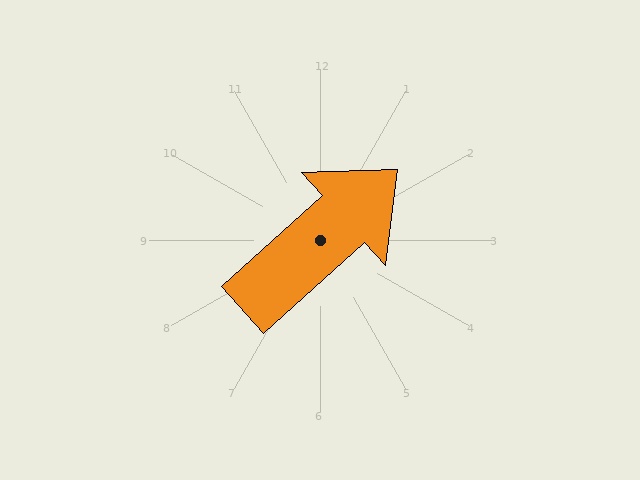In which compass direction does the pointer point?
Northeast.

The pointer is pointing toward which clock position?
Roughly 2 o'clock.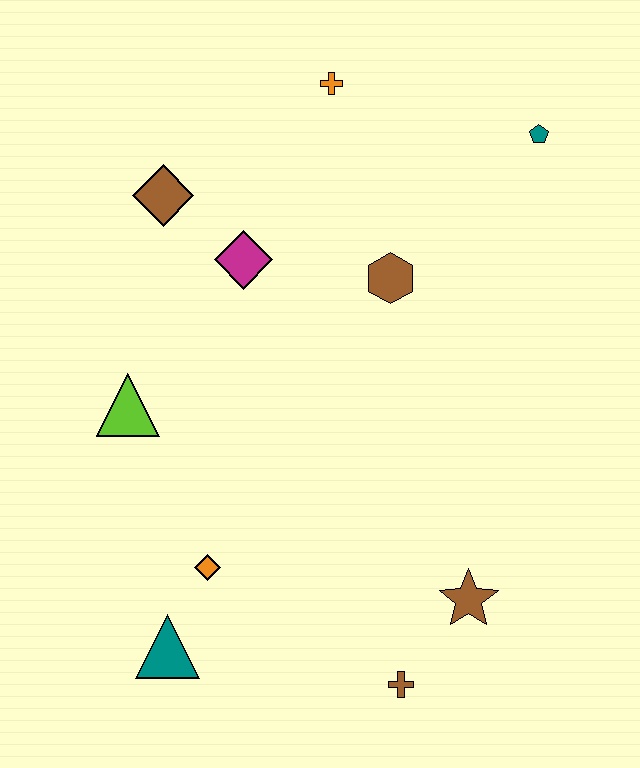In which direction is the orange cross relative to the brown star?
The orange cross is above the brown star.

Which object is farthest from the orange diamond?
The teal pentagon is farthest from the orange diamond.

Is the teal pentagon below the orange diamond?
No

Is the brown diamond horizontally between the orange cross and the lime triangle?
Yes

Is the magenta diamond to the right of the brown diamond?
Yes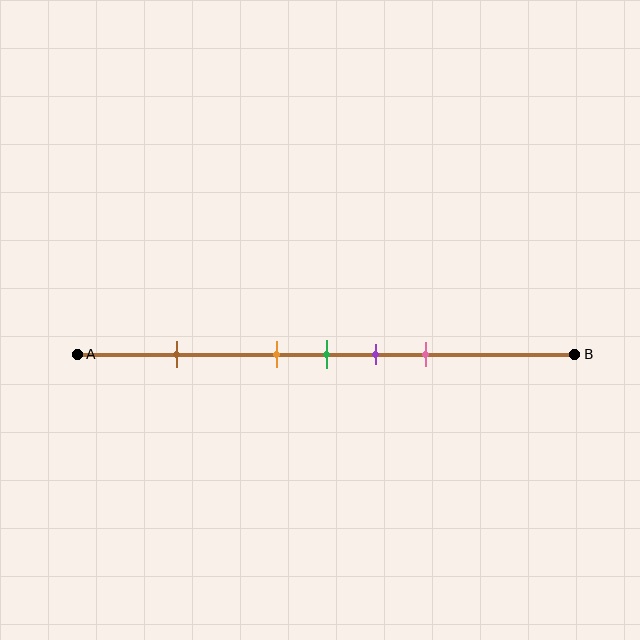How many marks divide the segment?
There are 5 marks dividing the segment.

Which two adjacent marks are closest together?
The orange and green marks are the closest adjacent pair.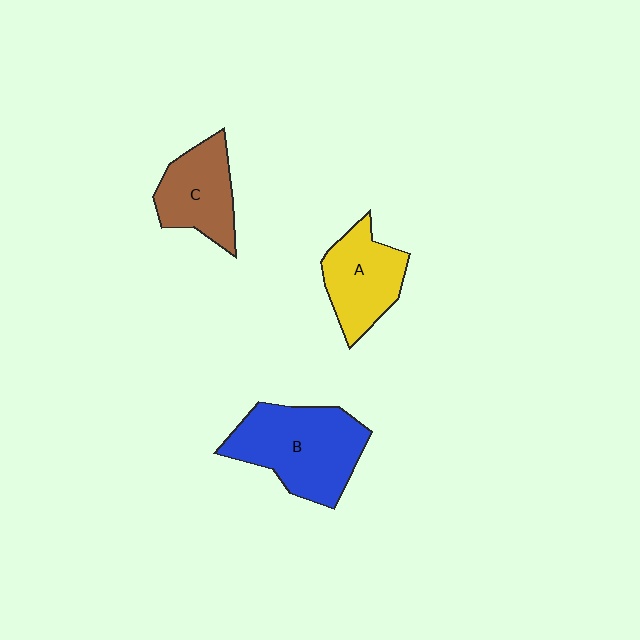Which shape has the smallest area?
Shape C (brown).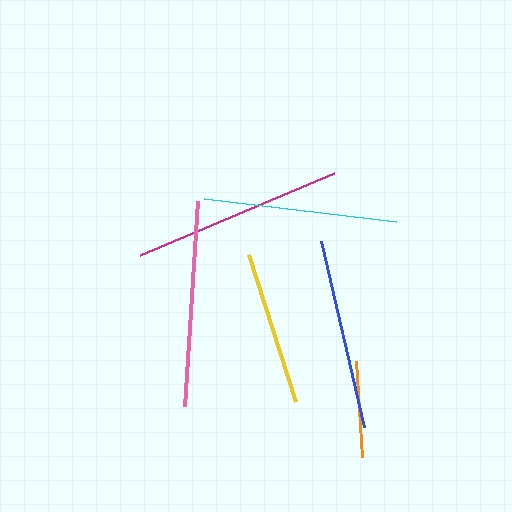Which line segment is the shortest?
The orange line is the shortest at approximately 96 pixels.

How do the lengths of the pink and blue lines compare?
The pink and blue lines are approximately the same length.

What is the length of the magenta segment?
The magenta segment is approximately 211 pixels long.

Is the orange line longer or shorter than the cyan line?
The cyan line is longer than the orange line.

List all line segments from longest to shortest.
From longest to shortest: magenta, pink, cyan, blue, yellow, orange.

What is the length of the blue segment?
The blue segment is approximately 191 pixels long.